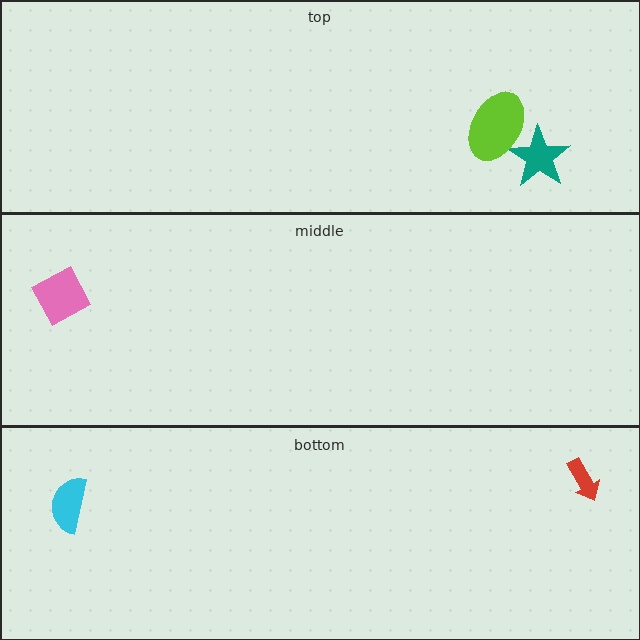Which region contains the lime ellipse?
The top region.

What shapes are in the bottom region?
The red arrow, the cyan semicircle.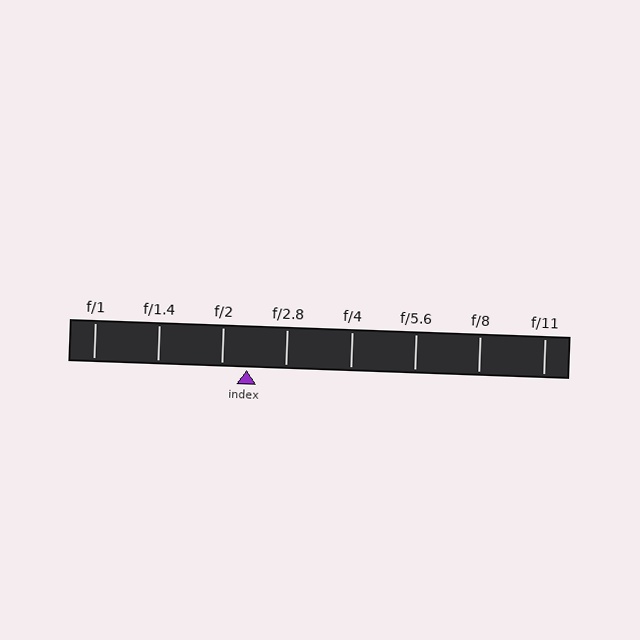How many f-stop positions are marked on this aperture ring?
There are 8 f-stop positions marked.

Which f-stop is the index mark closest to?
The index mark is closest to f/2.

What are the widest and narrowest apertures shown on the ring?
The widest aperture shown is f/1 and the narrowest is f/11.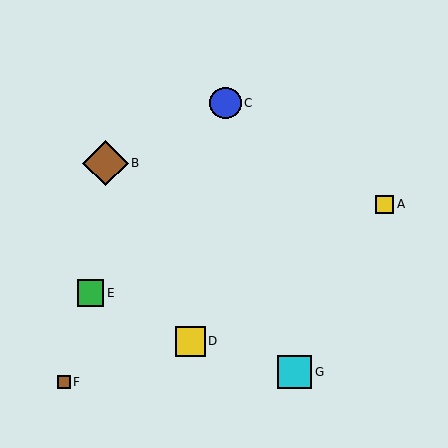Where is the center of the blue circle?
The center of the blue circle is at (226, 103).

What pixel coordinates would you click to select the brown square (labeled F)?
Click at (64, 382) to select the brown square F.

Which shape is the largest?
The brown diamond (labeled B) is the largest.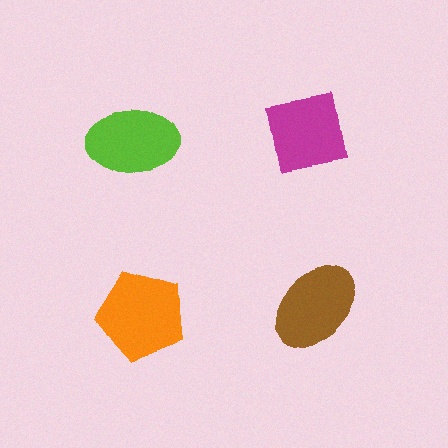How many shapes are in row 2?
2 shapes.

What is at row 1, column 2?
A magenta square.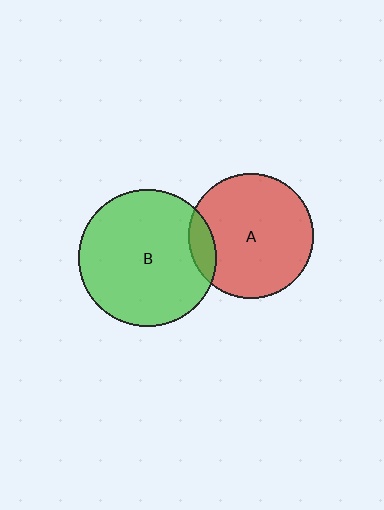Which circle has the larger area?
Circle B (green).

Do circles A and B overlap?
Yes.